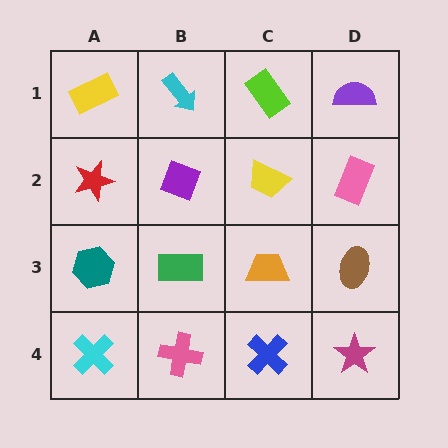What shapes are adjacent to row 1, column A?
A red star (row 2, column A), a cyan arrow (row 1, column B).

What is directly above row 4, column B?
A green rectangle.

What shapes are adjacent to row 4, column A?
A teal hexagon (row 3, column A), a pink cross (row 4, column B).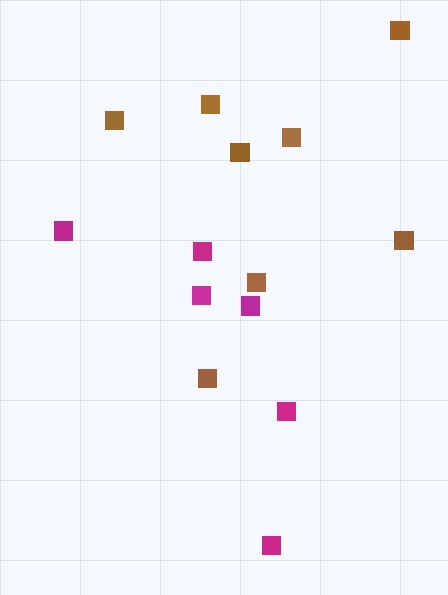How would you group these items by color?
There are 2 groups: one group of brown squares (8) and one group of magenta squares (6).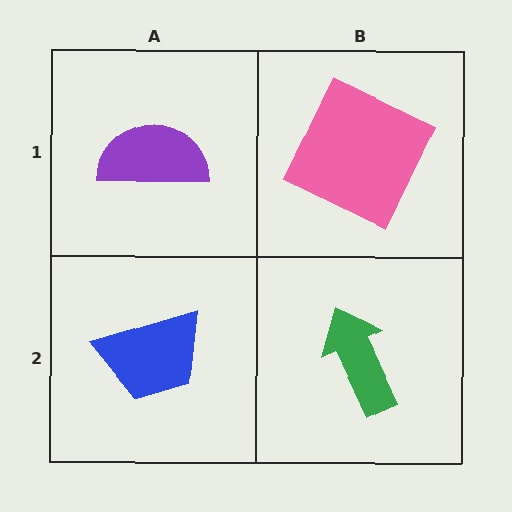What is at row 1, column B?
A pink square.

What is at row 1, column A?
A purple semicircle.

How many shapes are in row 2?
2 shapes.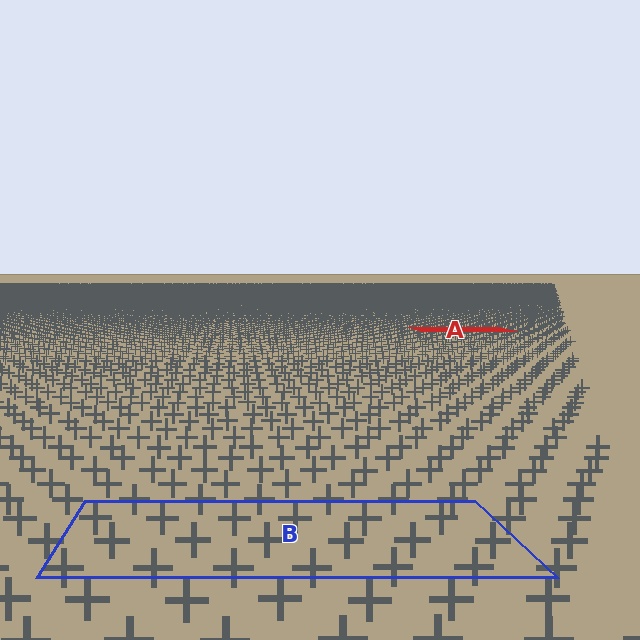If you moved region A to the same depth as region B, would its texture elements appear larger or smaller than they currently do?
They would appear larger. At a closer depth, the same texture elements are projected at a bigger on-screen size.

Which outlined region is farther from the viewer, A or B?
Region A is farther from the viewer — the texture elements inside it appear smaller and more densely packed.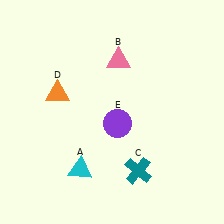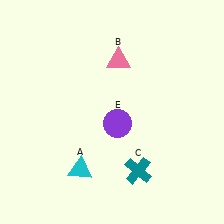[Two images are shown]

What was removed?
The orange triangle (D) was removed in Image 2.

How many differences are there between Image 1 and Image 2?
There is 1 difference between the two images.